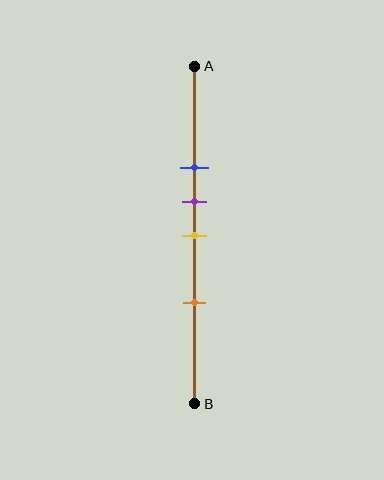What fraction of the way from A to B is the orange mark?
The orange mark is approximately 70% (0.7) of the way from A to B.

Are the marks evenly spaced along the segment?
No, the marks are not evenly spaced.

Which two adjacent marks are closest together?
The purple and yellow marks are the closest adjacent pair.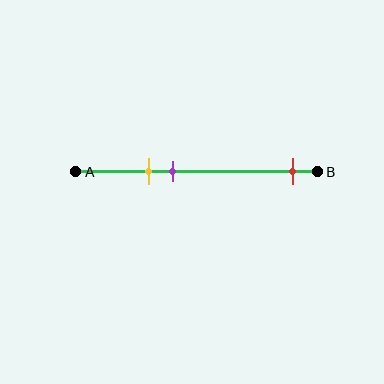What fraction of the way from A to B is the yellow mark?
The yellow mark is approximately 30% (0.3) of the way from A to B.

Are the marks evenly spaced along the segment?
No, the marks are not evenly spaced.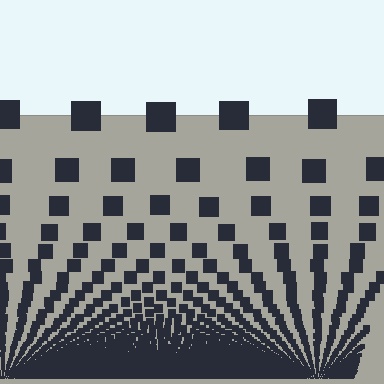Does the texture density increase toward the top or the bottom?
Density increases toward the bottom.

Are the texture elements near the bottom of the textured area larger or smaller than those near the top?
Smaller. The gradient is inverted — elements near the bottom are smaller and denser.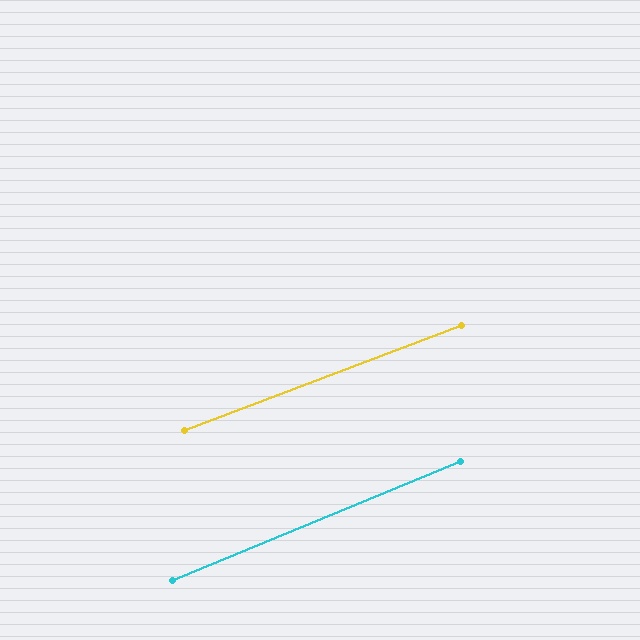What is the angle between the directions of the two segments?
Approximately 2 degrees.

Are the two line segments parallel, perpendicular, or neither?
Parallel — their directions differ by only 1.8°.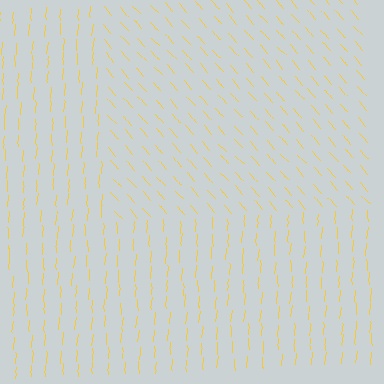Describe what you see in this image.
The image is filled with small yellow line segments. A rectangle region in the image has lines oriented differently from the surrounding lines, creating a visible texture boundary.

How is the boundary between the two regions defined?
The boundary is defined purely by a change in line orientation (approximately 45 degrees difference). All lines are the same color and thickness.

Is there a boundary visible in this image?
Yes, there is a texture boundary formed by a change in line orientation.